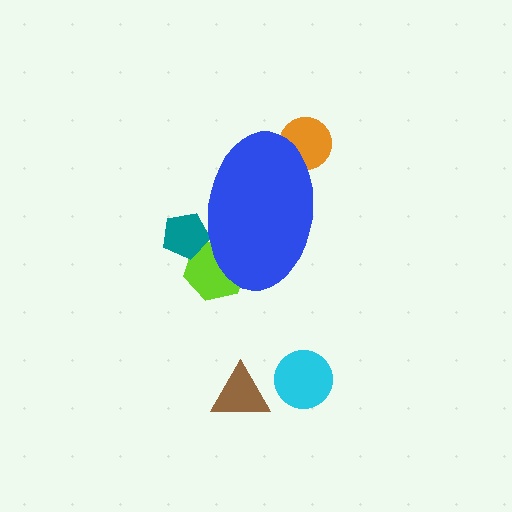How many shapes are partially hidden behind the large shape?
3 shapes are partially hidden.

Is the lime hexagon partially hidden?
Yes, the lime hexagon is partially hidden behind the blue ellipse.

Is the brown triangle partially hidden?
No, the brown triangle is fully visible.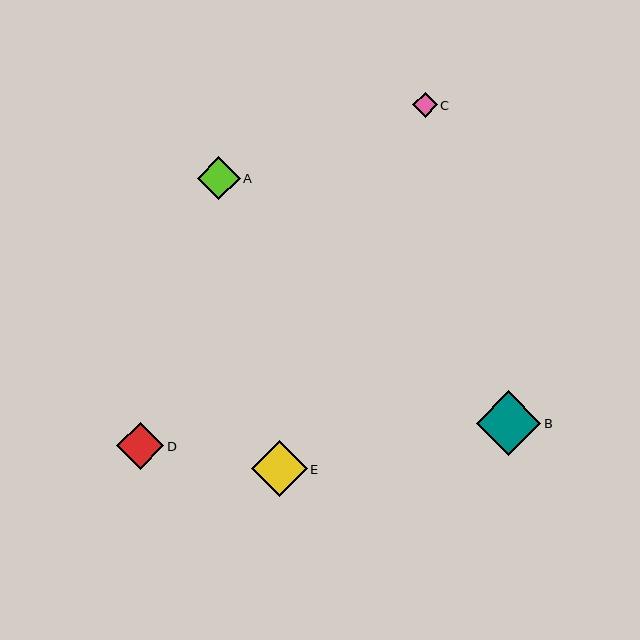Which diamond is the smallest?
Diamond C is the smallest with a size of approximately 25 pixels.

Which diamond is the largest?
Diamond B is the largest with a size of approximately 64 pixels.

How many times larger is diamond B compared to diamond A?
Diamond B is approximately 1.5 times the size of diamond A.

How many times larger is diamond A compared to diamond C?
Diamond A is approximately 1.8 times the size of diamond C.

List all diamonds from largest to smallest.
From largest to smallest: B, E, D, A, C.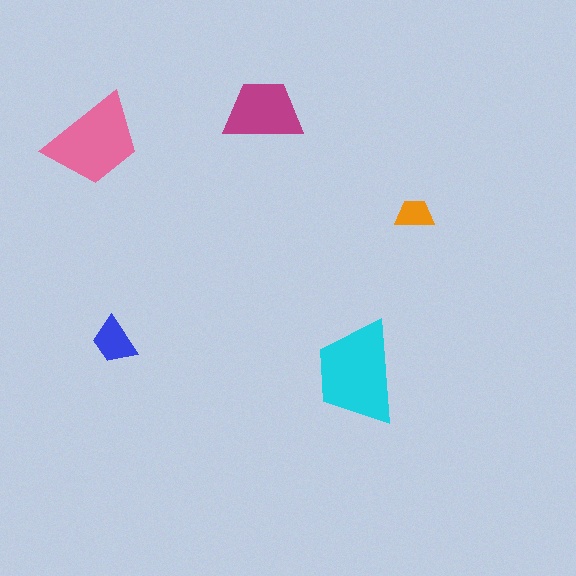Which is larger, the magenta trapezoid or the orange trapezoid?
The magenta one.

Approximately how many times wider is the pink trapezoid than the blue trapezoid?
About 2 times wider.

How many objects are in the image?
There are 5 objects in the image.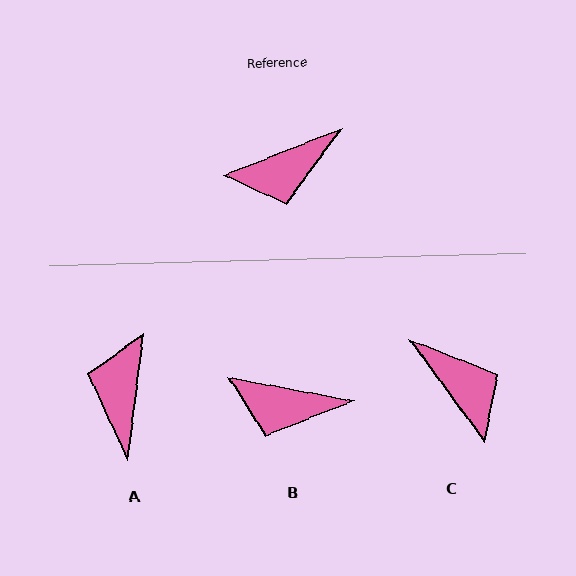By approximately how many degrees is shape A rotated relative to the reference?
Approximately 119 degrees clockwise.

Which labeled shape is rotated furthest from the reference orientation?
A, about 119 degrees away.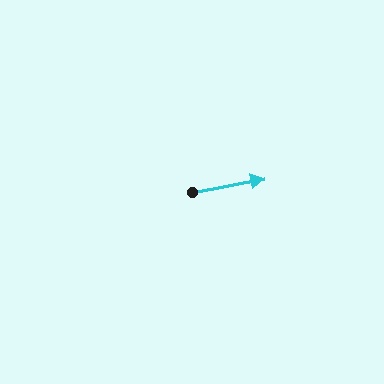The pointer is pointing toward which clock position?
Roughly 3 o'clock.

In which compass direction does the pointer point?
East.